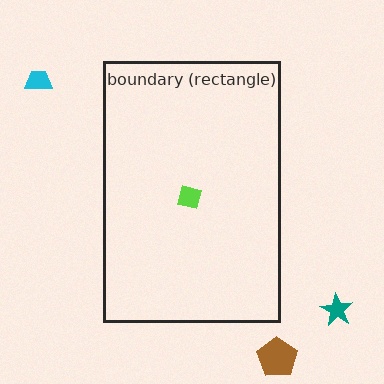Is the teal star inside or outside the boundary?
Outside.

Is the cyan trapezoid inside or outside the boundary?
Outside.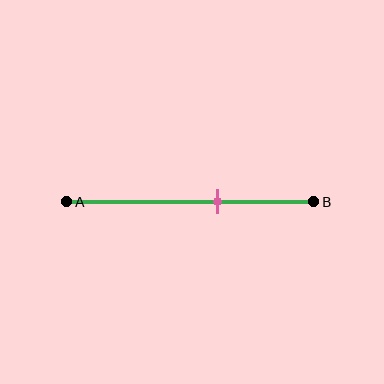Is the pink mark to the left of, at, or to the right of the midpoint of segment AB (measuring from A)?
The pink mark is to the right of the midpoint of segment AB.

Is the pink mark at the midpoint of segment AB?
No, the mark is at about 60% from A, not at the 50% midpoint.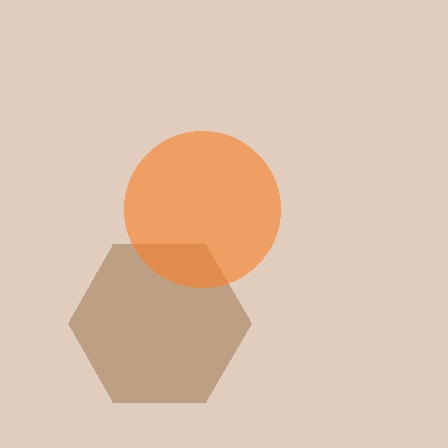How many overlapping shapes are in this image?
There are 2 overlapping shapes in the image.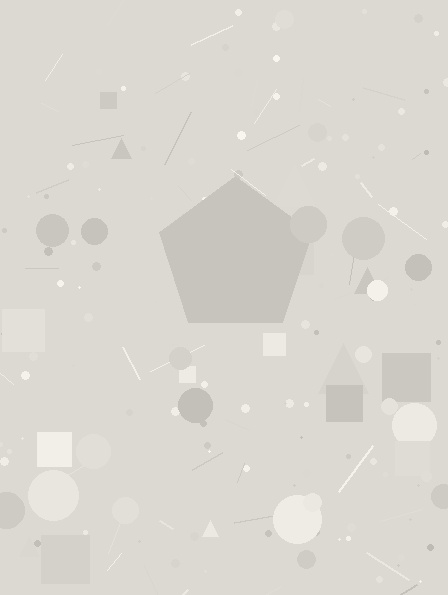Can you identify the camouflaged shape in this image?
The camouflaged shape is a pentagon.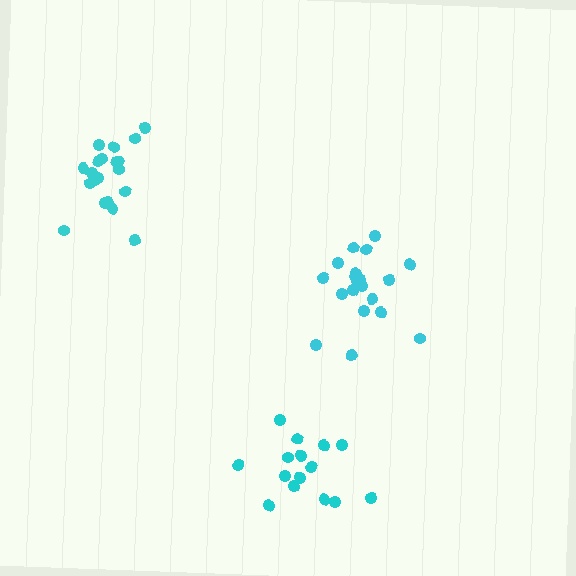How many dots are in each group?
Group 1: 20 dots, Group 2: 20 dots, Group 3: 15 dots (55 total).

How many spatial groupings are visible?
There are 3 spatial groupings.